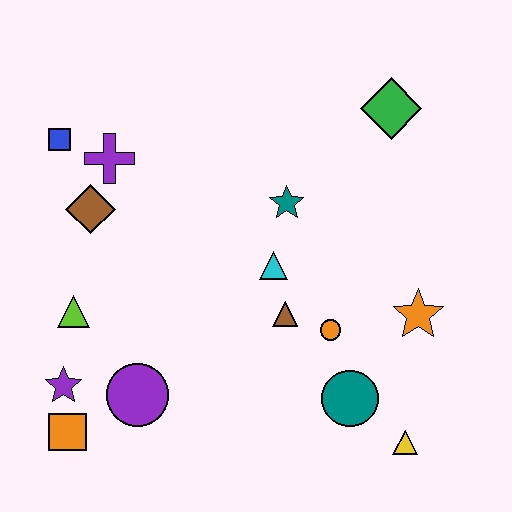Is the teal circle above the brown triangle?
No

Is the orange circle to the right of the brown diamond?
Yes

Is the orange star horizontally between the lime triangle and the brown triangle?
No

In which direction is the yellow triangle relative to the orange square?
The yellow triangle is to the right of the orange square.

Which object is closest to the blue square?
The purple cross is closest to the blue square.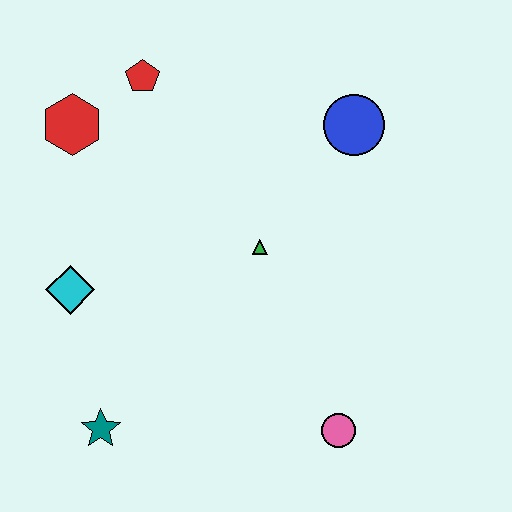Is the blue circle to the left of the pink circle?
No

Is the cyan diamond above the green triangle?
No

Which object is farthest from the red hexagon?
The pink circle is farthest from the red hexagon.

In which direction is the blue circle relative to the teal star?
The blue circle is above the teal star.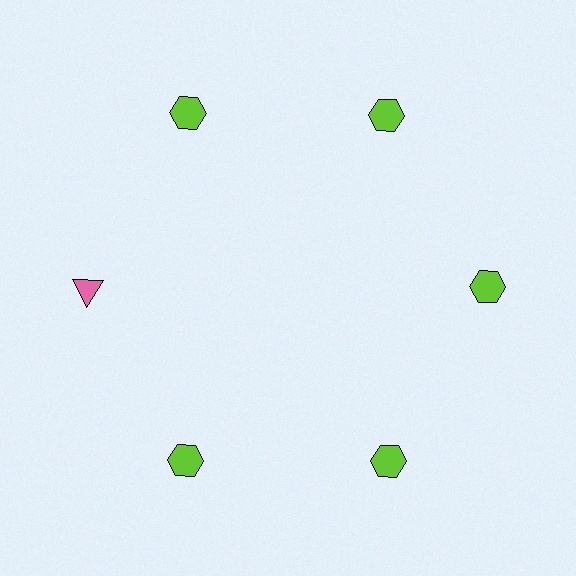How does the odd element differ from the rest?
It differs in both color (pink instead of lime) and shape (triangle instead of hexagon).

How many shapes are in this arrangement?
There are 6 shapes arranged in a ring pattern.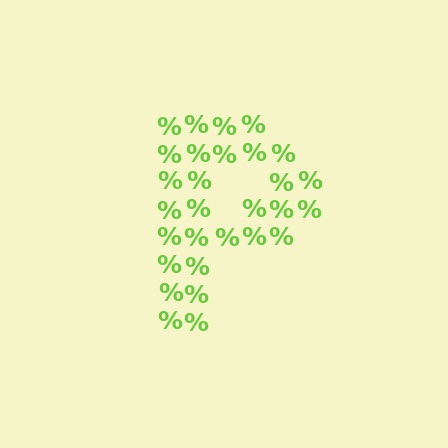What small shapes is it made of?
It is made of small percent signs.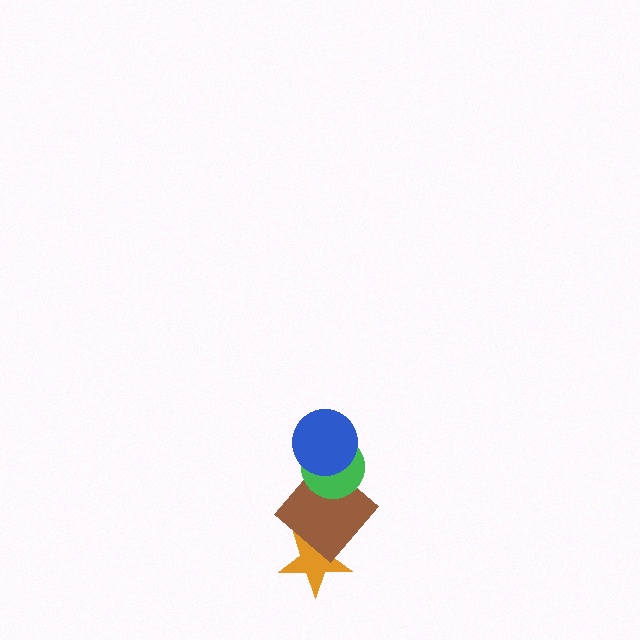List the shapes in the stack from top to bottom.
From top to bottom: the blue circle, the green circle, the brown diamond, the orange star.